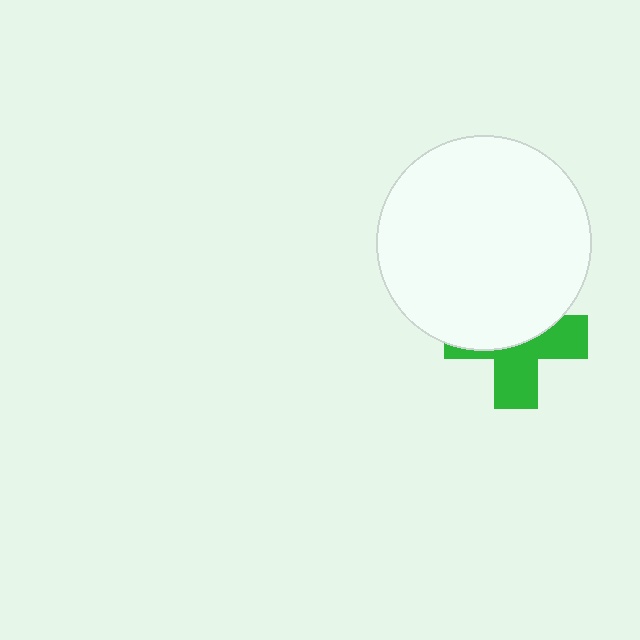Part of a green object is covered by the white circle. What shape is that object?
It is a cross.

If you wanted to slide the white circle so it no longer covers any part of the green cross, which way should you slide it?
Slide it up — that is the most direct way to separate the two shapes.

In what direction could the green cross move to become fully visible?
The green cross could move down. That would shift it out from behind the white circle entirely.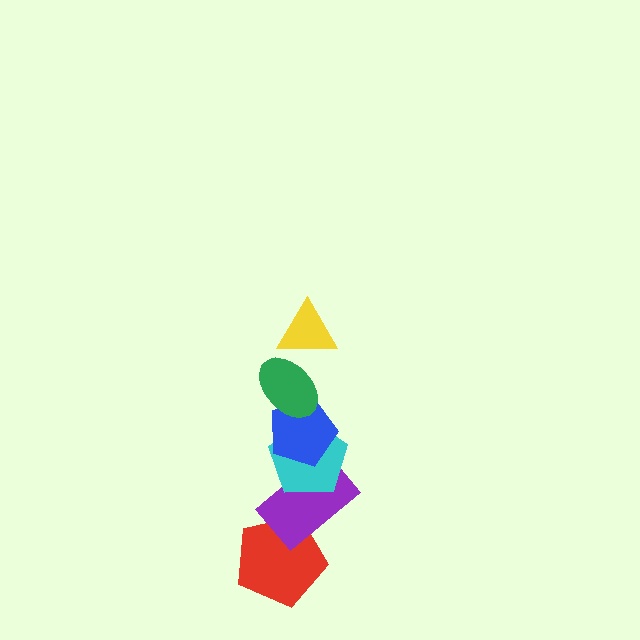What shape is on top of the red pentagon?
The purple rectangle is on top of the red pentagon.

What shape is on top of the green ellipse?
The yellow triangle is on top of the green ellipse.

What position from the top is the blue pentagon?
The blue pentagon is 3rd from the top.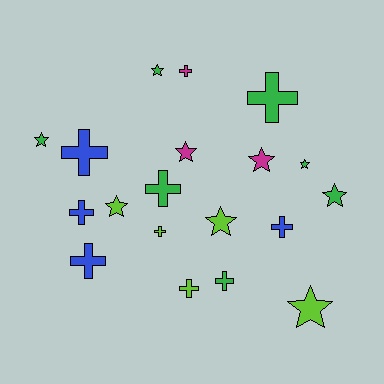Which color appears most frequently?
Green, with 7 objects.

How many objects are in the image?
There are 19 objects.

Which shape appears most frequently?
Cross, with 10 objects.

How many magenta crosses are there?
There is 1 magenta cross.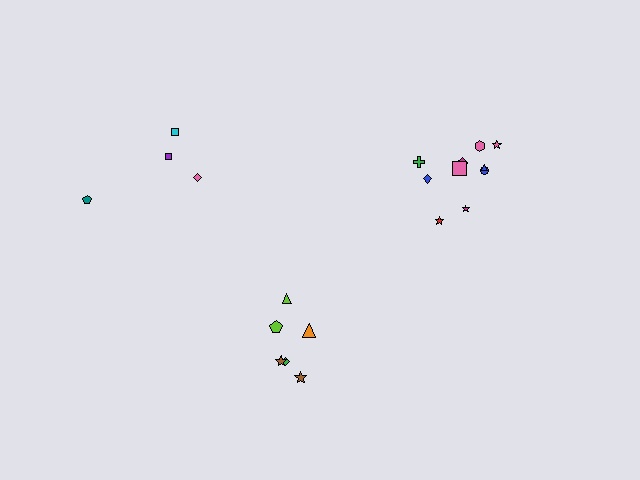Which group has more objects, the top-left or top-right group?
The top-right group.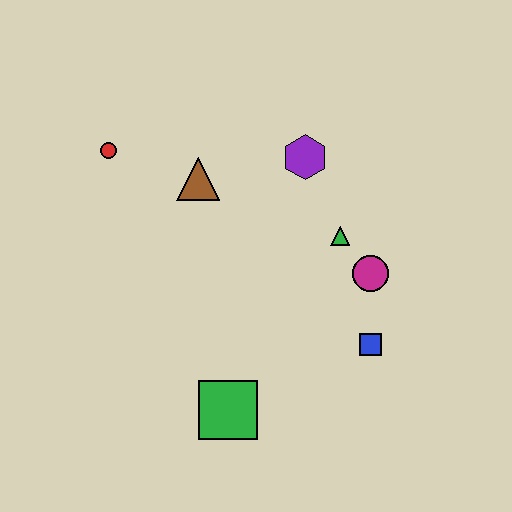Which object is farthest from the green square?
The red circle is farthest from the green square.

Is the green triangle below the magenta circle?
No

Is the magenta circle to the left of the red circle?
No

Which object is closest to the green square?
The blue square is closest to the green square.